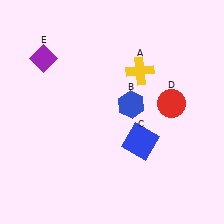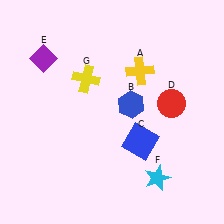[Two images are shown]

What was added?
A cyan star (F), a yellow cross (G) were added in Image 2.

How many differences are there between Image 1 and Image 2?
There are 2 differences between the two images.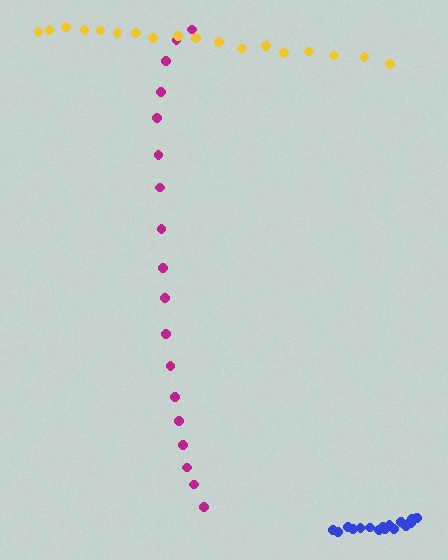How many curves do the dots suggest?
There are 3 distinct paths.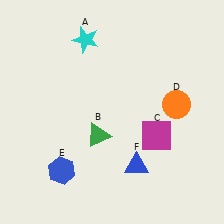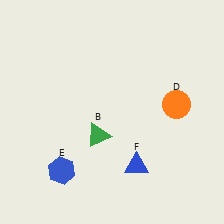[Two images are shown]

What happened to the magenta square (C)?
The magenta square (C) was removed in Image 2. It was in the bottom-right area of Image 1.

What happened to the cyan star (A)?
The cyan star (A) was removed in Image 2. It was in the top-left area of Image 1.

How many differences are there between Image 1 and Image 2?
There are 2 differences between the two images.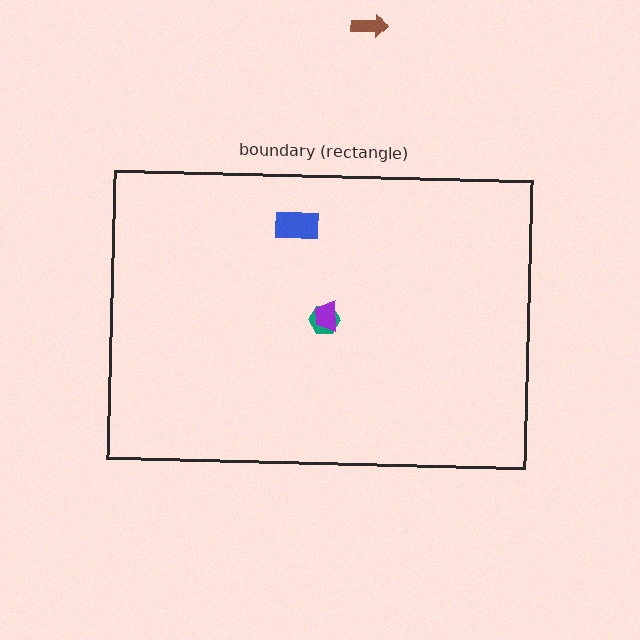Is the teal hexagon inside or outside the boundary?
Inside.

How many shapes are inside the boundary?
3 inside, 1 outside.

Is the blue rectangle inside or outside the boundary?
Inside.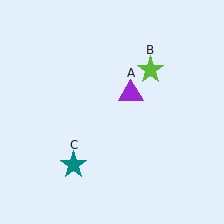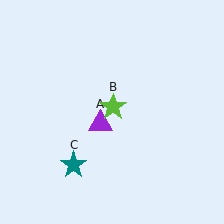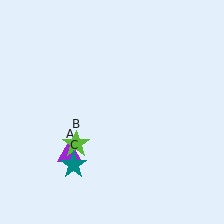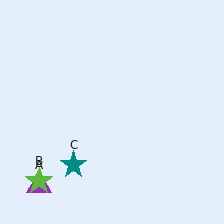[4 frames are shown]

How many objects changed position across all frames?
2 objects changed position: purple triangle (object A), lime star (object B).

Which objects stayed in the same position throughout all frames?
Teal star (object C) remained stationary.